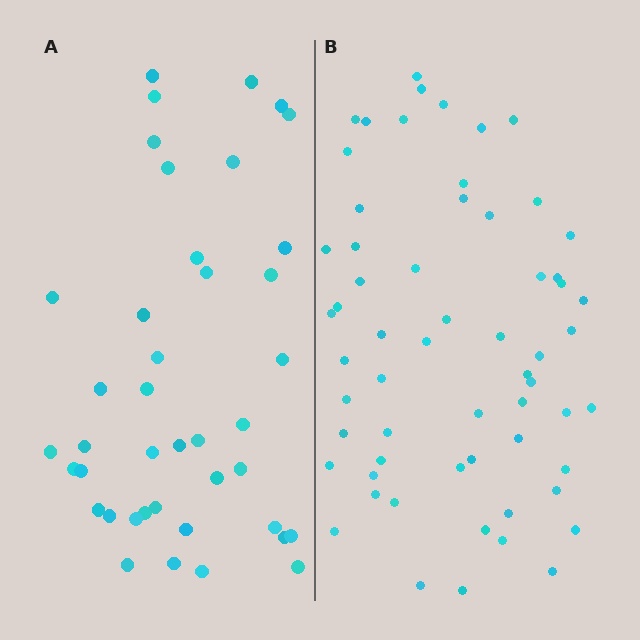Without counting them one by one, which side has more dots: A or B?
Region B (the right region) has more dots.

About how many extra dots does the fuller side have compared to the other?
Region B has approximately 20 more dots than region A.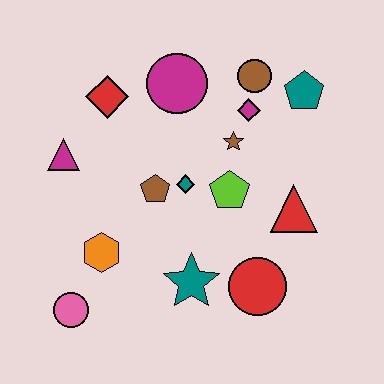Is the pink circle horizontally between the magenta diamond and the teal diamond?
No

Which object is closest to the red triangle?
The lime pentagon is closest to the red triangle.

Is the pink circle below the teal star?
Yes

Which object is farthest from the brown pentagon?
The teal pentagon is farthest from the brown pentagon.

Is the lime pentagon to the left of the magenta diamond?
Yes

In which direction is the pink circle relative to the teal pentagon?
The pink circle is to the left of the teal pentagon.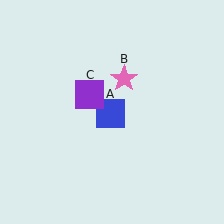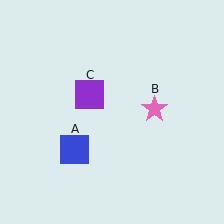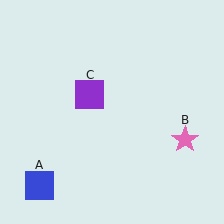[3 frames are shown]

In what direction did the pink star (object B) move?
The pink star (object B) moved down and to the right.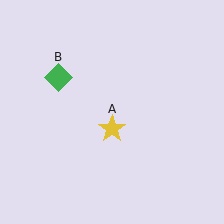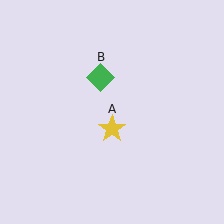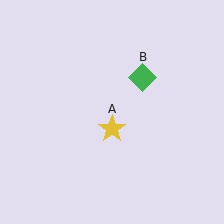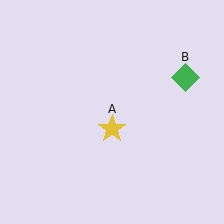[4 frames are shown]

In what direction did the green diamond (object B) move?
The green diamond (object B) moved right.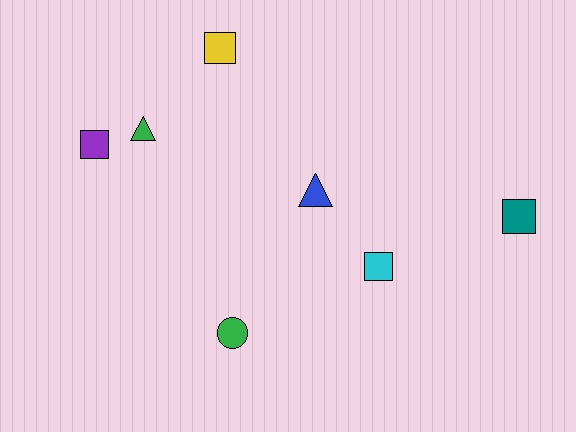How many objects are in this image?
There are 7 objects.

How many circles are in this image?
There is 1 circle.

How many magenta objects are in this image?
There are no magenta objects.